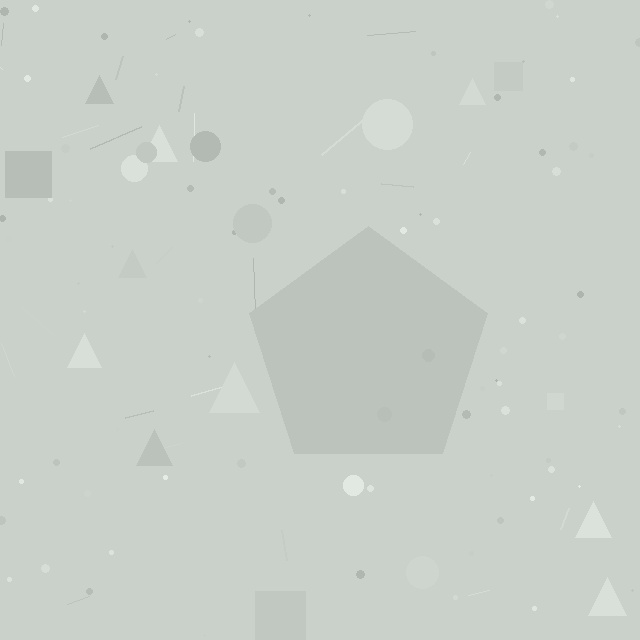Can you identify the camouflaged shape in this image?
The camouflaged shape is a pentagon.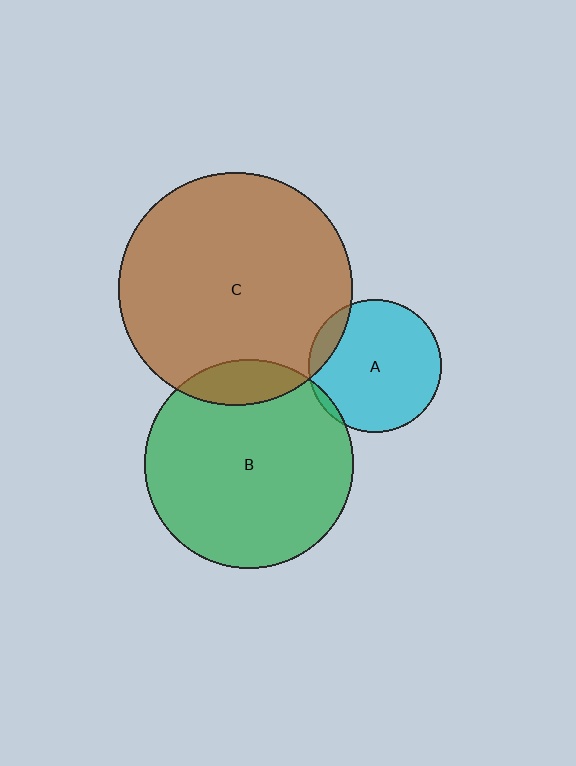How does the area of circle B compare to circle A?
Approximately 2.5 times.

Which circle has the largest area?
Circle C (brown).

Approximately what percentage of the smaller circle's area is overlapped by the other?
Approximately 5%.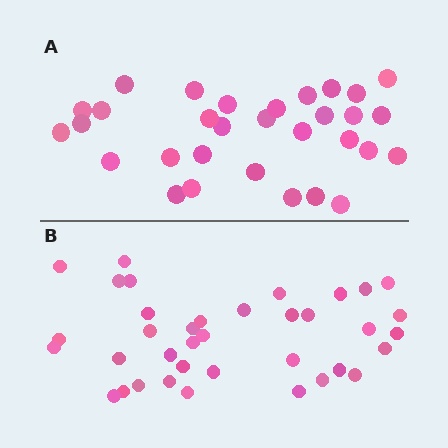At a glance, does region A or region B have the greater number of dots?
Region B (the bottom region) has more dots.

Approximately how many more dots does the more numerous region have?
Region B has about 6 more dots than region A.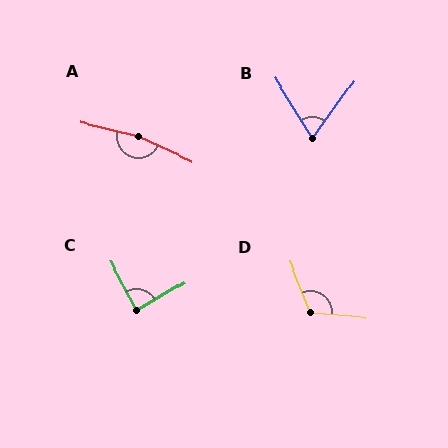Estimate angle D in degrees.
Approximately 116 degrees.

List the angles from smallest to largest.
B (67°), C (88°), D (116°), A (169°).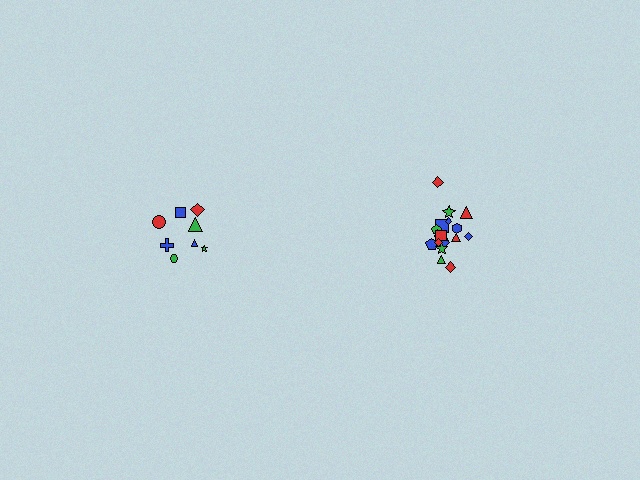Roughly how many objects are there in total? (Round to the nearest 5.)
Roughly 25 objects in total.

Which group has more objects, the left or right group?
The right group.